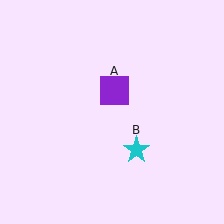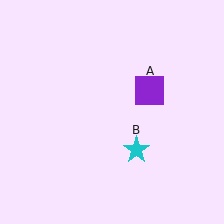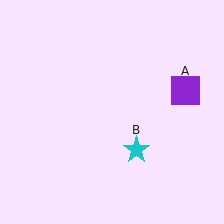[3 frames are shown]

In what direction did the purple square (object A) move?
The purple square (object A) moved right.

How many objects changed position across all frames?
1 object changed position: purple square (object A).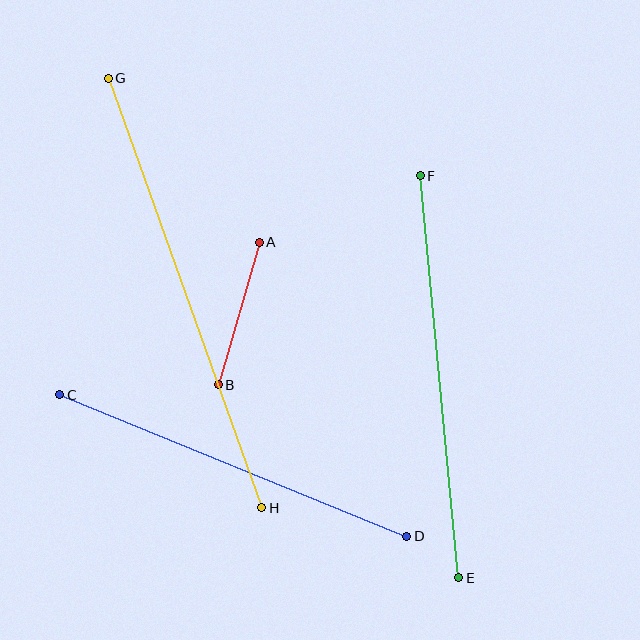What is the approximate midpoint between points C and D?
The midpoint is at approximately (233, 465) pixels.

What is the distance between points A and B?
The distance is approximately 149 pixels.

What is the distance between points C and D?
The distance is approximately 375 pixels.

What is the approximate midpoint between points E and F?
The midpoint is at approximately (440, 377) pixels.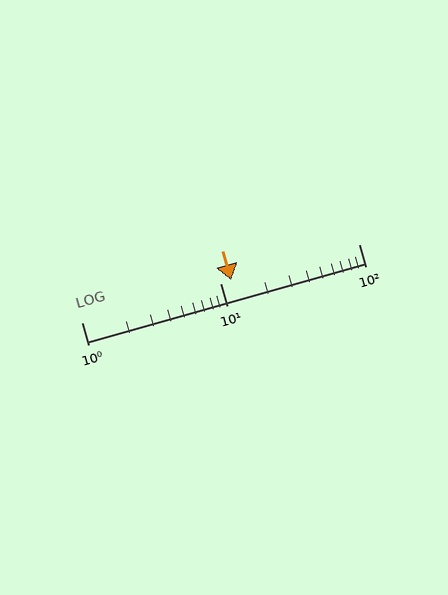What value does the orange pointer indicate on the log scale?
The pointer indicates approximately 12.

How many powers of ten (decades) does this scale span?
The scale spans 2 decades, from 1 to 100.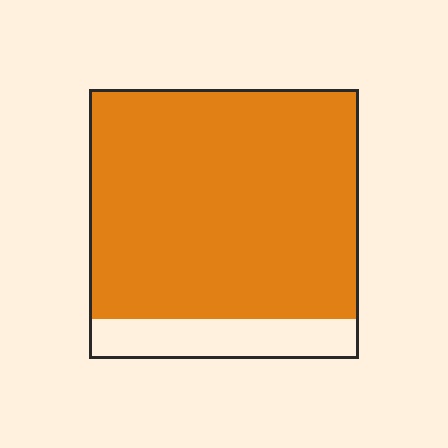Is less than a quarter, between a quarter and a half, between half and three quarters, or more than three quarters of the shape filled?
More than three quarters.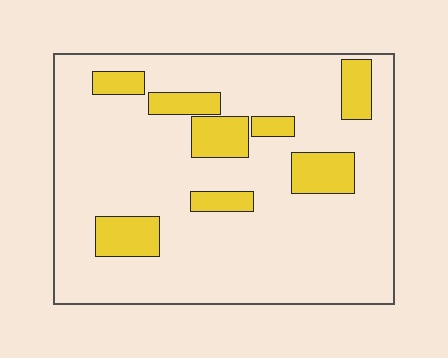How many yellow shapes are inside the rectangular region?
8.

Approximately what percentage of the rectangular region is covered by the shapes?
Approximately 15%.